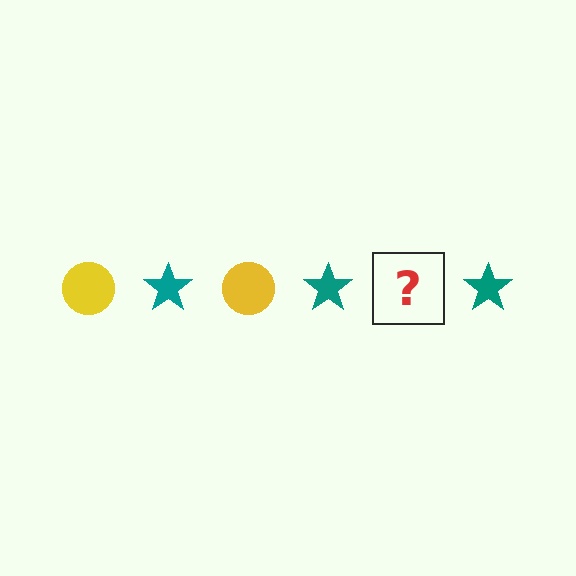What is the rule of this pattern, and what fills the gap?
The rule is that the pattern alternates between yellow circle and teal star. The gap should be filled with a yellow circle.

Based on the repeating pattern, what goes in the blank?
The blank should be a yellow circle.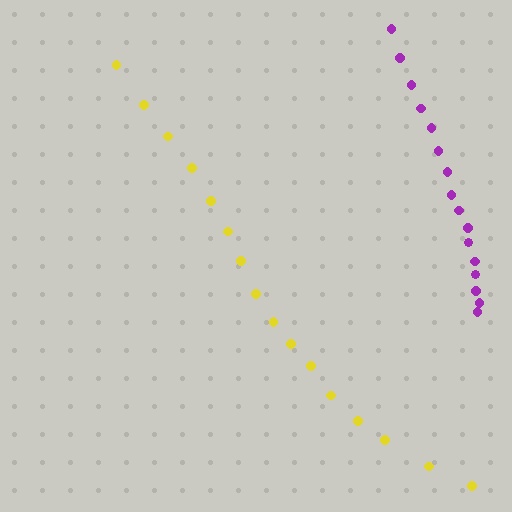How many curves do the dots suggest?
There are 2 distinct paths.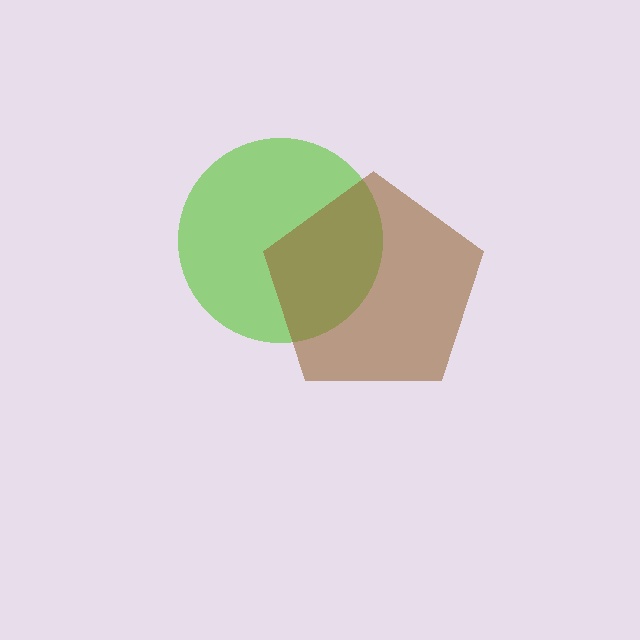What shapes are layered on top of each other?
The layered shapes are: a lime circle, a brown pentagon.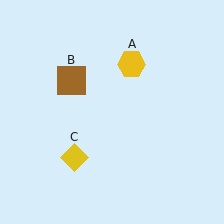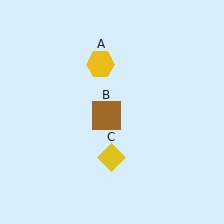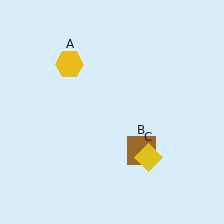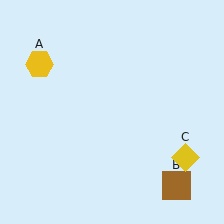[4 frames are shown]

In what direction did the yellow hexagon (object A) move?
The yellow hexagon (object A) moved left.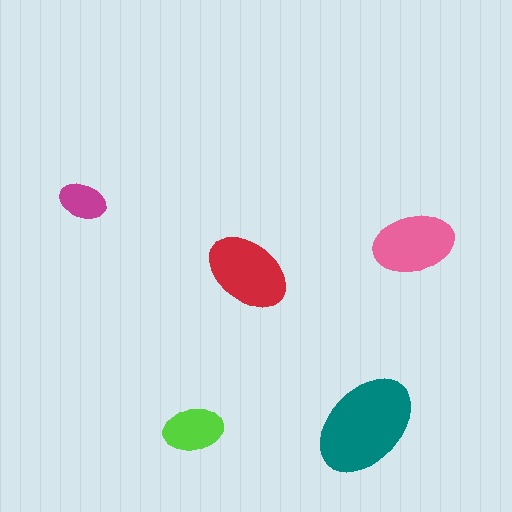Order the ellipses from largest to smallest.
the teal one, the red one, the pink one, the lime one, the magenta one.